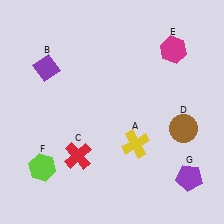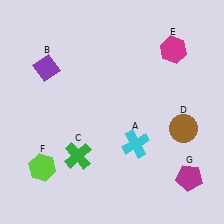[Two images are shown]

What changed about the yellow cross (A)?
In Image 1, A is yellow. In Image 2, it changed to cyan.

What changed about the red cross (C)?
In Image 1, C is red. In Image 2, it changed to green.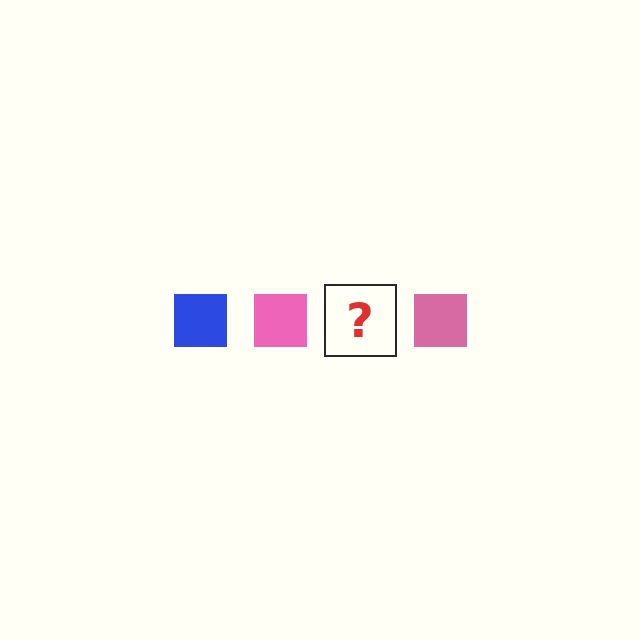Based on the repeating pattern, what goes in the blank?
The blank should be a blue square.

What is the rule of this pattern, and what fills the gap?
The rule is that the pattern cycles through blue, pink squares. The gap should be filled with a blue square.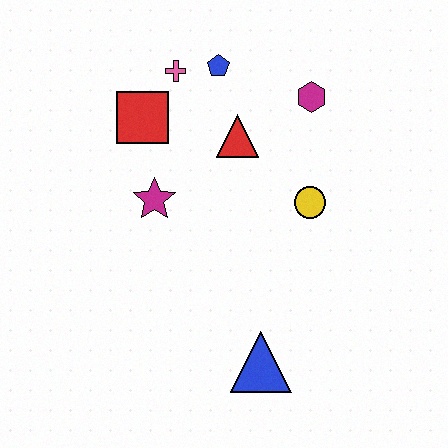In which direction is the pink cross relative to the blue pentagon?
The pink cross is to the left of the blue pentagon.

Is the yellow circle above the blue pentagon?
No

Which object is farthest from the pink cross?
The blue triangle is farthest from the pink cross.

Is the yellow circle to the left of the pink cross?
No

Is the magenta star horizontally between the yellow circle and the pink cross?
No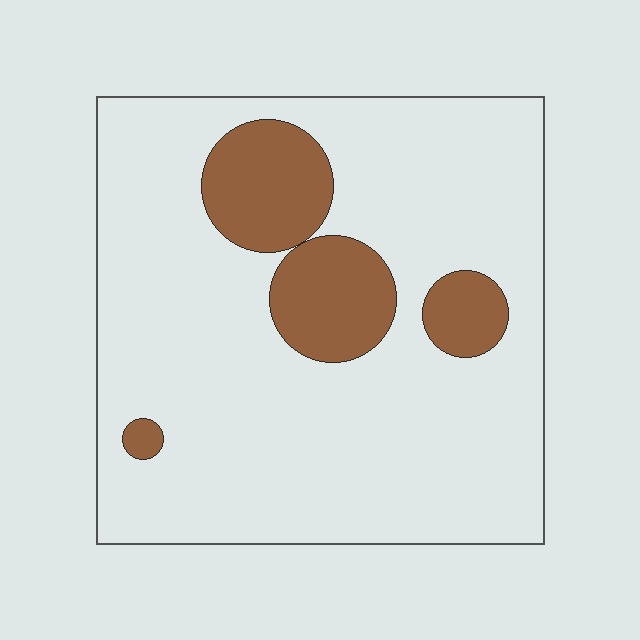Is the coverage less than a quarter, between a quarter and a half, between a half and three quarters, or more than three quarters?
Less than a quarter.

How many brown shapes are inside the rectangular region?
4.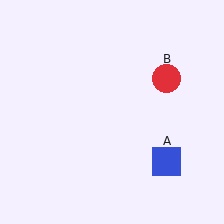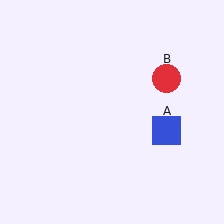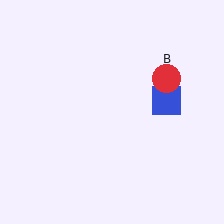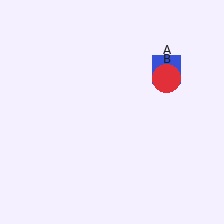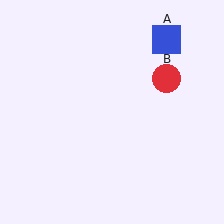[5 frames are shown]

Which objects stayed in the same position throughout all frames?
Red circle (object B) remained stationary.